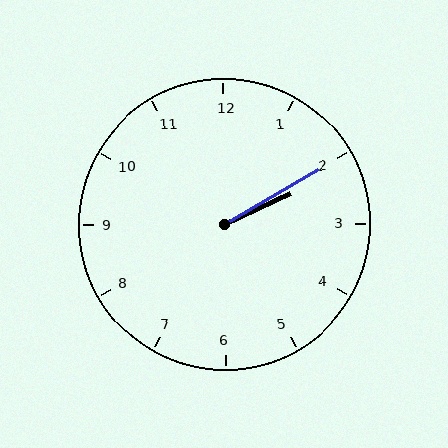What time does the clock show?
2:10.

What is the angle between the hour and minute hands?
Approximately 5 degrees.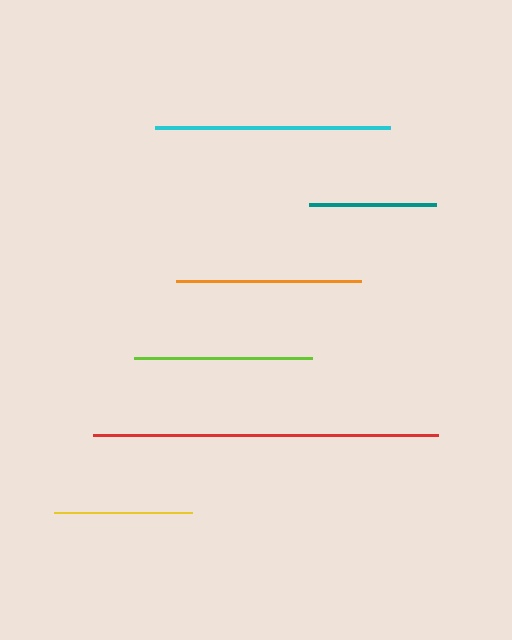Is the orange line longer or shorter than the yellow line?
The orange line is longer than the yellow line.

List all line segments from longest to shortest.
From longest to shortest: red, cyan, orange, lime, yellow, teal.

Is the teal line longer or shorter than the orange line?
The orange line is longer than the teal line.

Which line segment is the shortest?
The teal line is the shortest at approximately 127 pixels.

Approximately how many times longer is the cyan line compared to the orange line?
The cyan line is approximately 1.3 times the length of the orange line.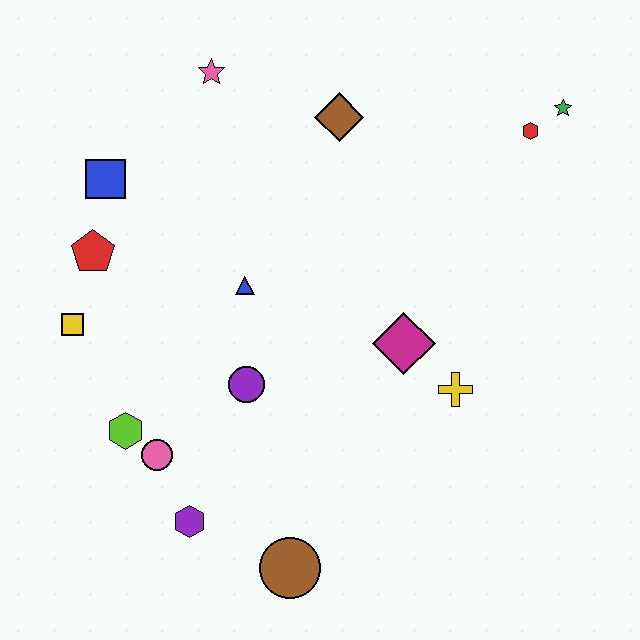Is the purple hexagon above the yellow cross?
No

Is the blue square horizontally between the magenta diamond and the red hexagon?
No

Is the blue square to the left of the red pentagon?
No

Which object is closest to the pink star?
The brown diamond is closest to the pink star.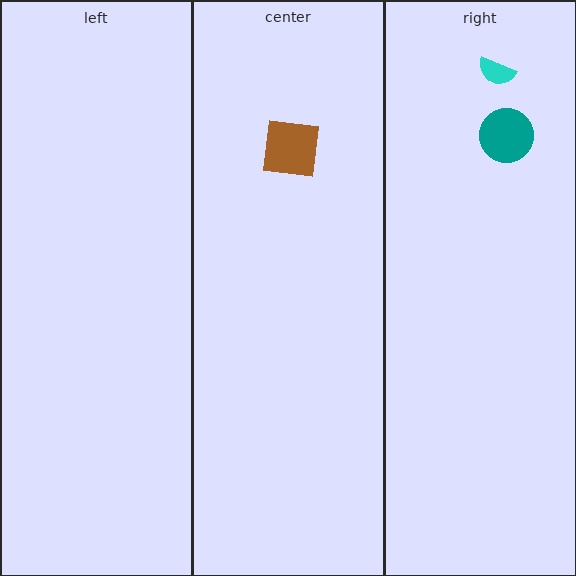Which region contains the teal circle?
The right region.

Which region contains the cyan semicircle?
The right region.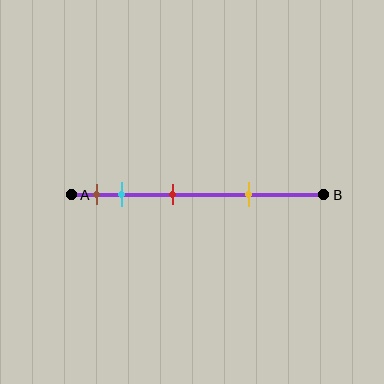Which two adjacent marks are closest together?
The brown and cyan marks are the closest adjacent pair.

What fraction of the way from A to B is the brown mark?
The brown mark is approximately 10% (0.1) of the way from A to B.